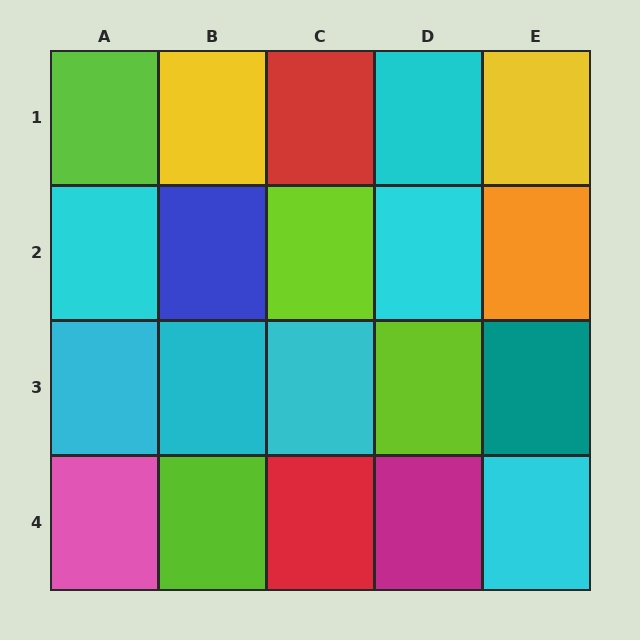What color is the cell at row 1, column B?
Yellow.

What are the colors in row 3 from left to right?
Cyan, cyan, cyan, lime, teal.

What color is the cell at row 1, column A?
Lime.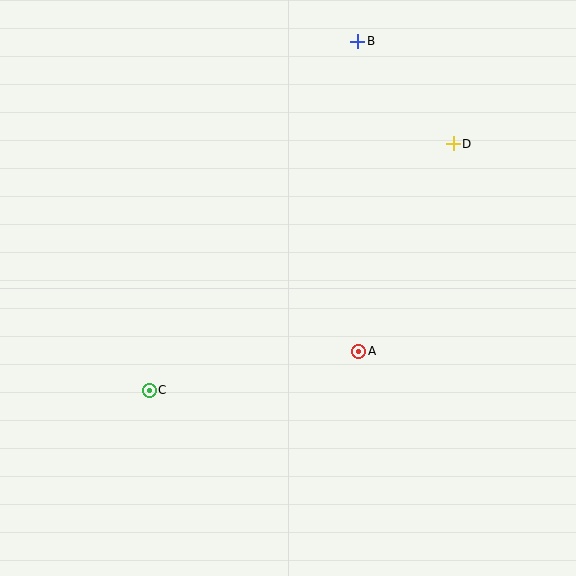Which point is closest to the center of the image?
Point A at (359, 351) is closest to the center.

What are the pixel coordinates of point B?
Point B is at (358, 41).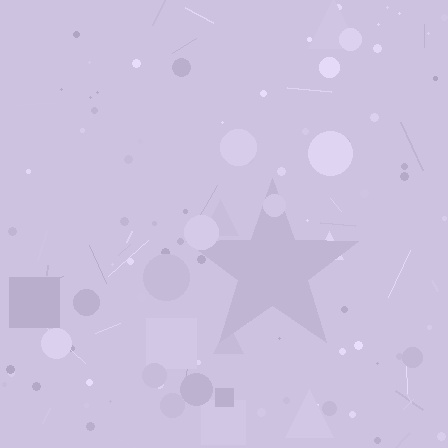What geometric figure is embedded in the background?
A star is embedded in the background.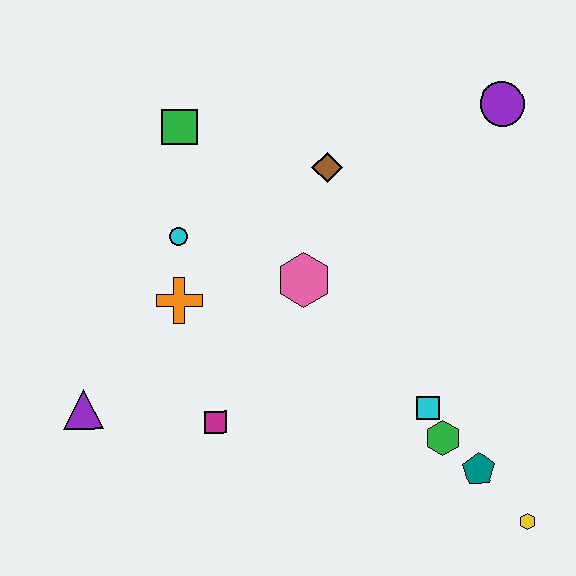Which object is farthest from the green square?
The yellow hexagon is farthest from the green square.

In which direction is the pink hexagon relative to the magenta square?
The pink hexagon is above the magenta square.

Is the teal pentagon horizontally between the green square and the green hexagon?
No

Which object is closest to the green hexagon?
The cyan square is closest to the green hexagon.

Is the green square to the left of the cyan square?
Yes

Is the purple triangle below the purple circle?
Yes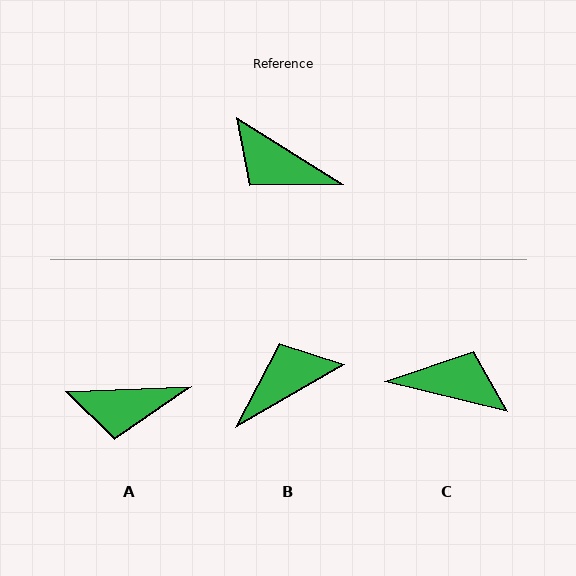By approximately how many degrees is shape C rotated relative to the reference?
Approximately 161 degrees clockwise.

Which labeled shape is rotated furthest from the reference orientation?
C, about 161 degrees away.